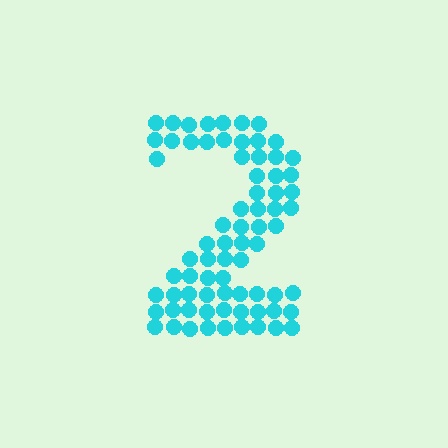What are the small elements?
The small elements are circles.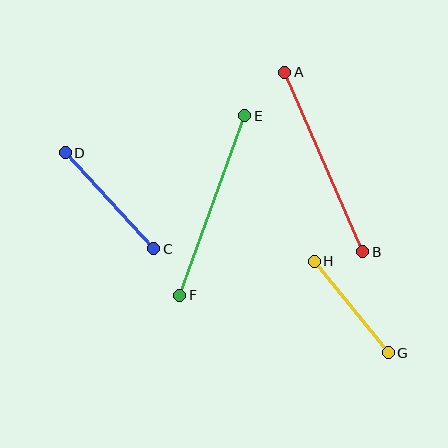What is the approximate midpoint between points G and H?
The midpoint is at approximately (351, 307) pixels.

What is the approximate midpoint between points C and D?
The midpoint is at approximately (110, 201) pixels.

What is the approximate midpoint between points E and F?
The midpoint is at approximately (212, 205) pixels.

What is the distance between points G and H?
The distance is approximately 118 pixels.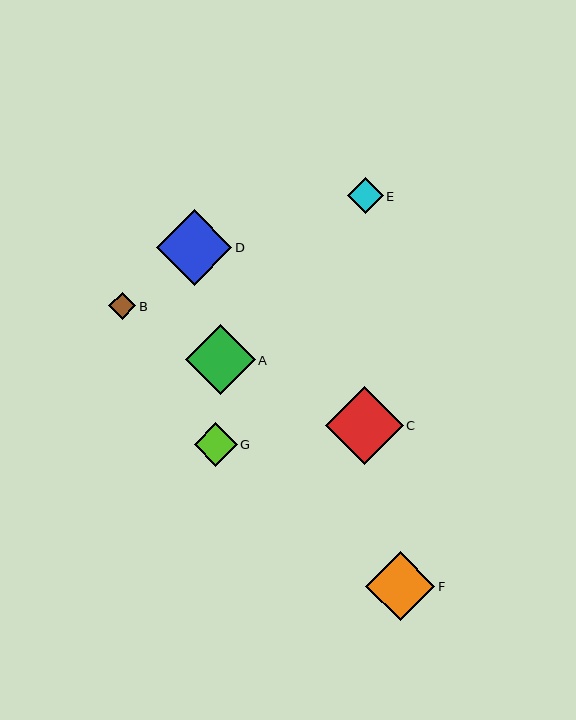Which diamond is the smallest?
Diamond B is the smallest with a size of approximately 27 pixels.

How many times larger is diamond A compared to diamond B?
Diamond A is approximately 2.5 times the size of diamond B.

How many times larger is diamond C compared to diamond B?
Diamond C is approximately 2.8 times the size of diamond B.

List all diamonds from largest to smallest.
From largest to smallest: C, D, A, F, G, E, B.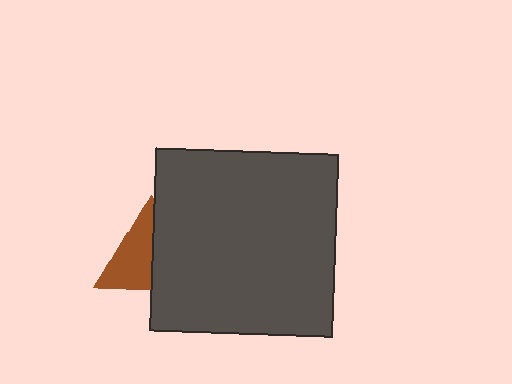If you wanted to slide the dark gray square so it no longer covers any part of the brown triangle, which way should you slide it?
Slide it right — that is the most direct way to separate the two shapes.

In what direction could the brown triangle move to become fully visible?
The brown triangle could move left. That would shift it out from behind the dark gray square entirely.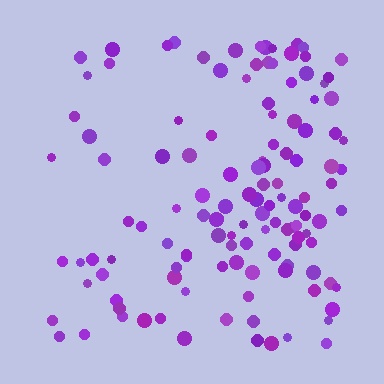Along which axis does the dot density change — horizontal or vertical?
Horizontal.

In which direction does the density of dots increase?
From left to right, with the right side densest.